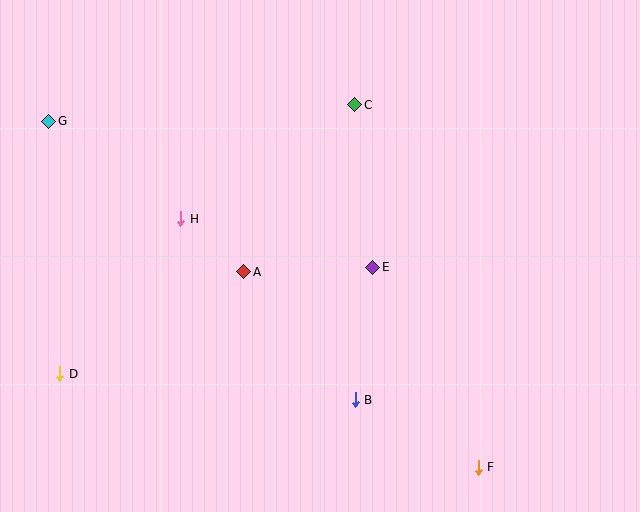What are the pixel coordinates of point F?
Point F is at (478, 467).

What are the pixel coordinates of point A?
Point A is at (244, 272).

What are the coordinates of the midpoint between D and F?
The midpoint between D and F is at (269, 421).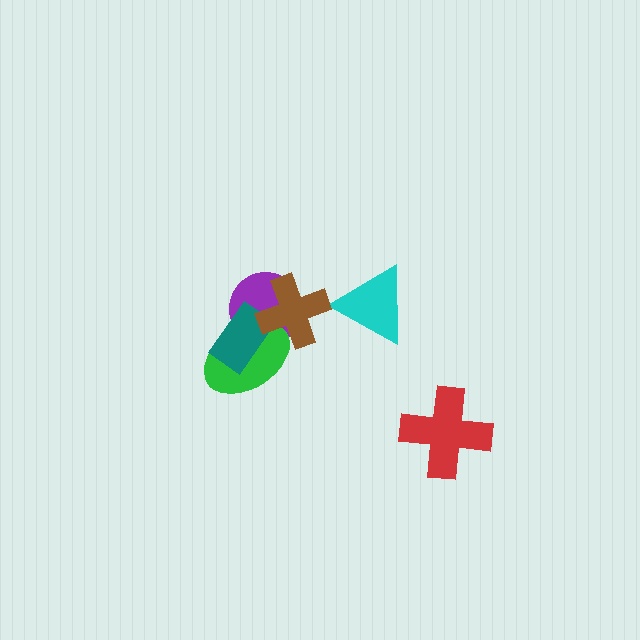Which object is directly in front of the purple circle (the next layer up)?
The green ellipse is directly in front of the purple circle.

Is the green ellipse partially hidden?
Yes, it is partially covered by another shape.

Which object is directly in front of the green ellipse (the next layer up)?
The teal rectangle is directly in front of the green ellipse.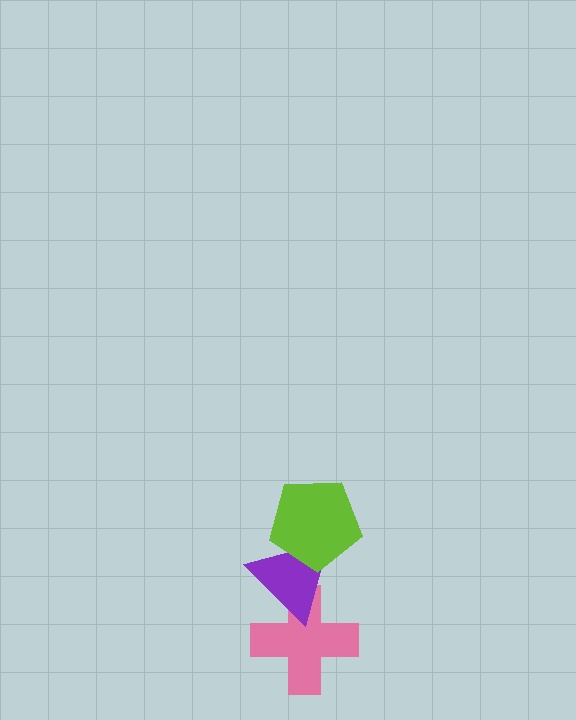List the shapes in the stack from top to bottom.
From top to bottom: the lime pentagon, the purple triangle, the pink cross.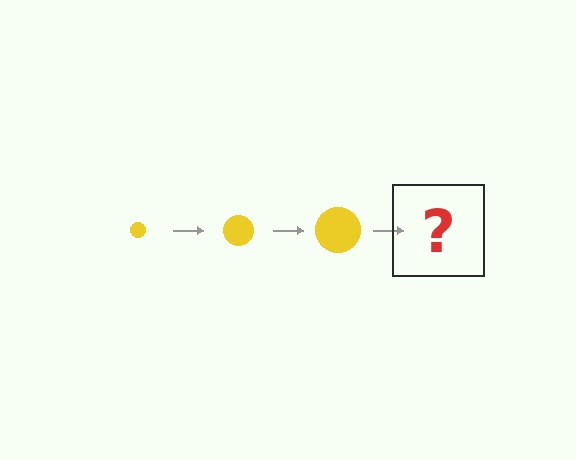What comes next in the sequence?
The next element should be a yellow circle, larger than the previous one.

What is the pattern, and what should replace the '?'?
The pattern is that the circle gets progressively larger each step. The '?' should be a yellow circle, larger than the previous one.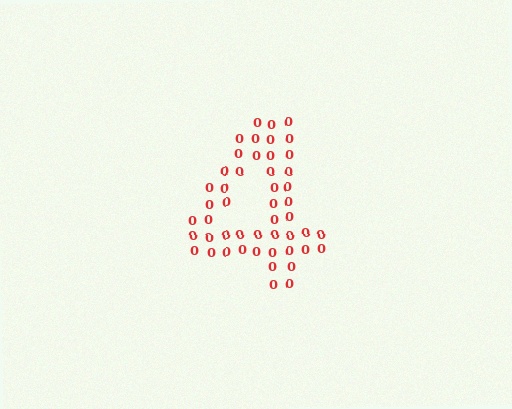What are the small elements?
The small elements are digit 0's.